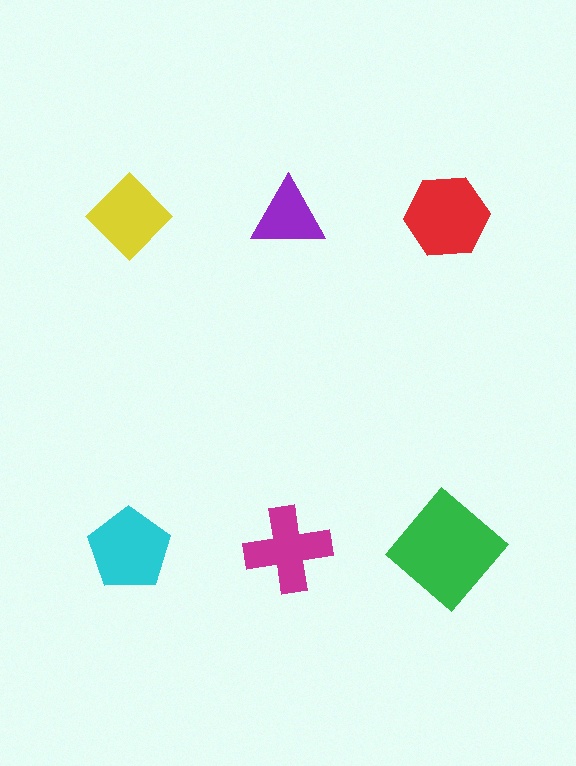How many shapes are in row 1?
3 shapes.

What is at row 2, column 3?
A green diamond.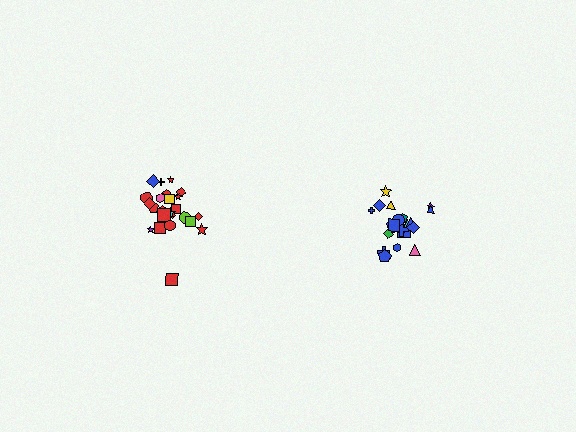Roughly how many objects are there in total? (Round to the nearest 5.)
Roughly 45 objects in total.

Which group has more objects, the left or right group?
The left group.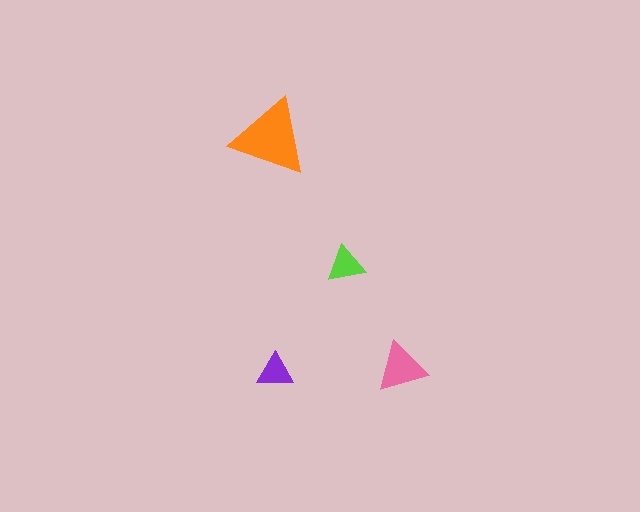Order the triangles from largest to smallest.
the orange one, the pink one, the lime one, the purple one.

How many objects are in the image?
There are 4 objects in the image.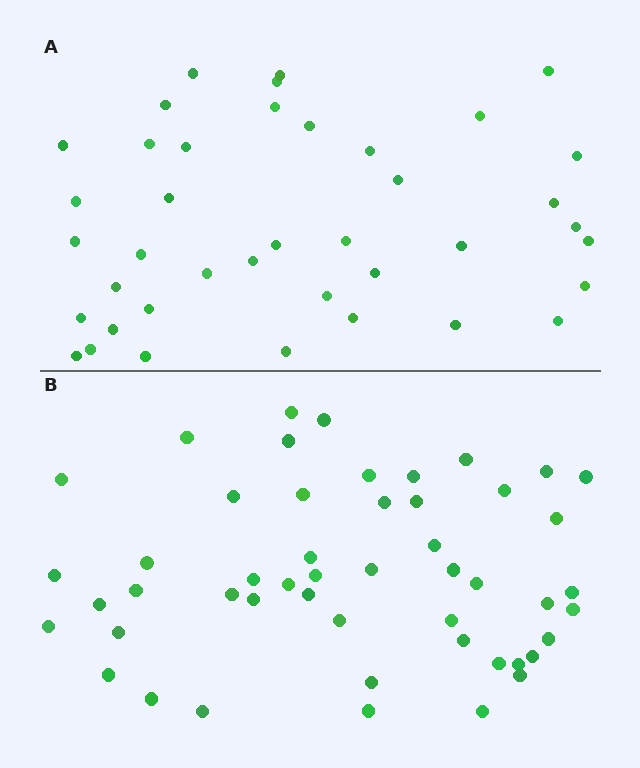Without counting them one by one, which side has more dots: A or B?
Region B (the bottom region) has more dots.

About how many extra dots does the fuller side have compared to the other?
Region B has roughly 10 or so more dots than region A.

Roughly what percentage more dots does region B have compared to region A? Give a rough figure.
About 25% more.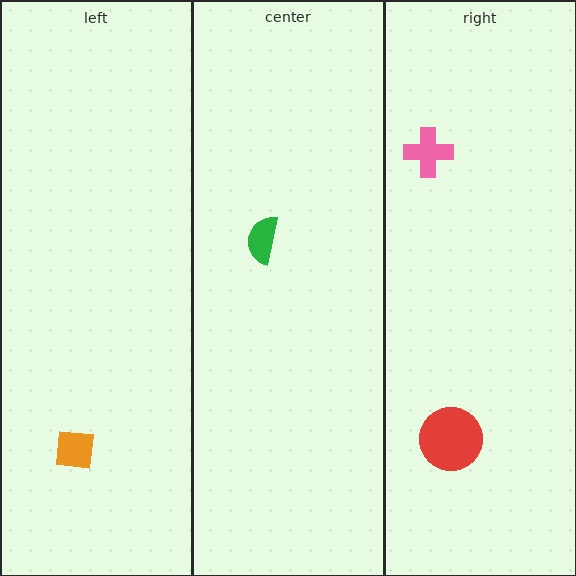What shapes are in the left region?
The orange square.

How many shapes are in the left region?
1.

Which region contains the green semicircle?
The center region.